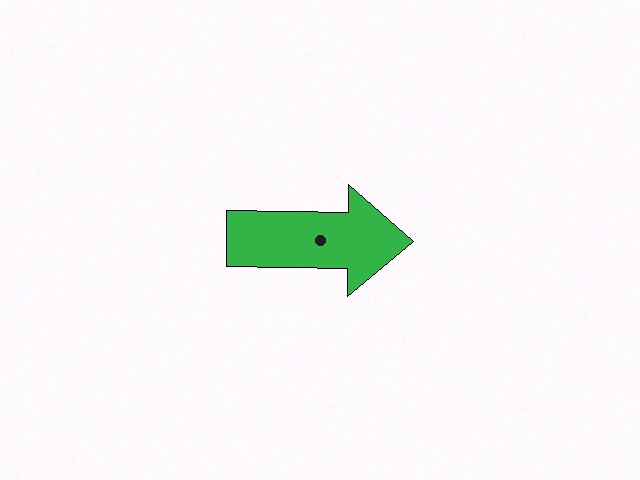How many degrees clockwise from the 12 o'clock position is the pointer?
Approximately 91 degrees.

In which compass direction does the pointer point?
East.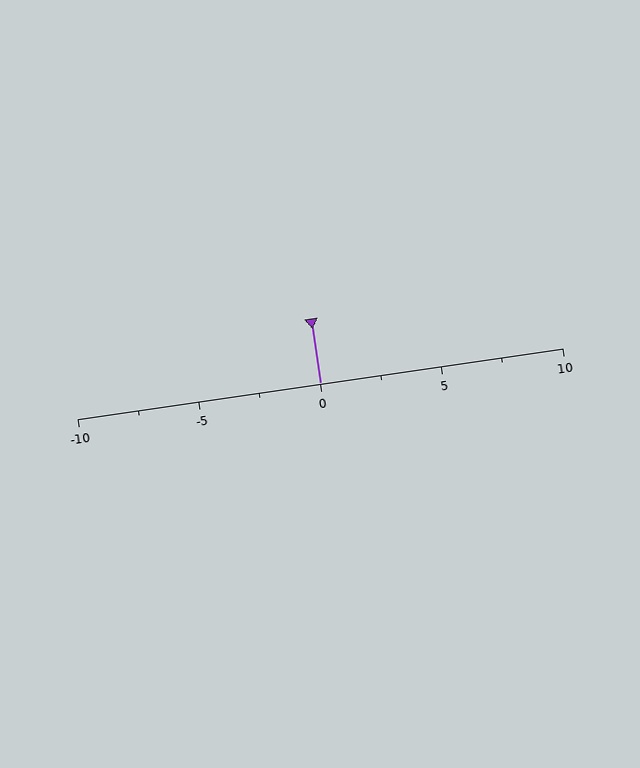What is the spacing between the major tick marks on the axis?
The major ticks are spaced 5 apart.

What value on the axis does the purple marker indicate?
The marker indicates approximately 0.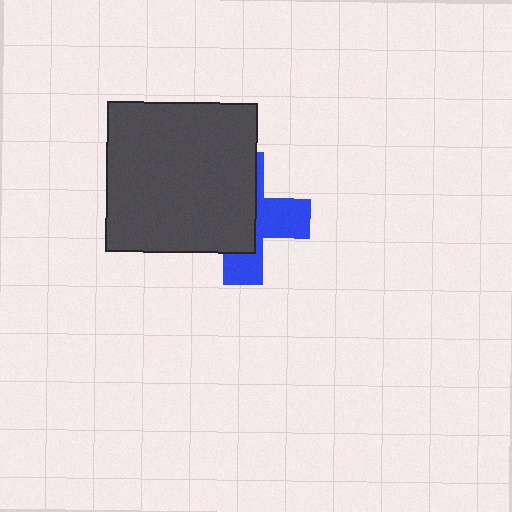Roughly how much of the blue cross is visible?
A small part of it is visible (roughly 43%).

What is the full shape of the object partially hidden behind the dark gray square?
The partially hidden object is a blue cross.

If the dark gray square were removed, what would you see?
You would see the complete blue cross.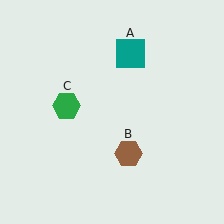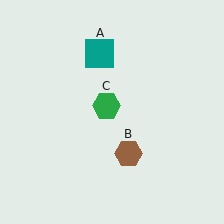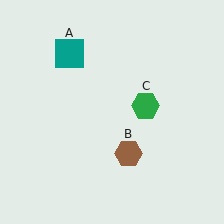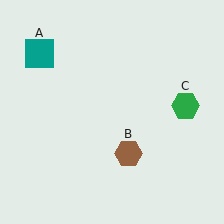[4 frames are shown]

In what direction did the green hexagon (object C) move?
The green hexagon (object C) moved right.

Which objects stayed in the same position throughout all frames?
Brown hexagon (object B) remained stationary.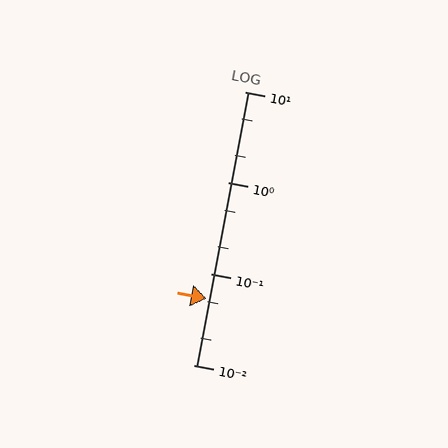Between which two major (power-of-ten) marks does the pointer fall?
The pointer is between 0.01 and 0.1.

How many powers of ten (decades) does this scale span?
The scale spans 3 decades, from 0.01 to 10.